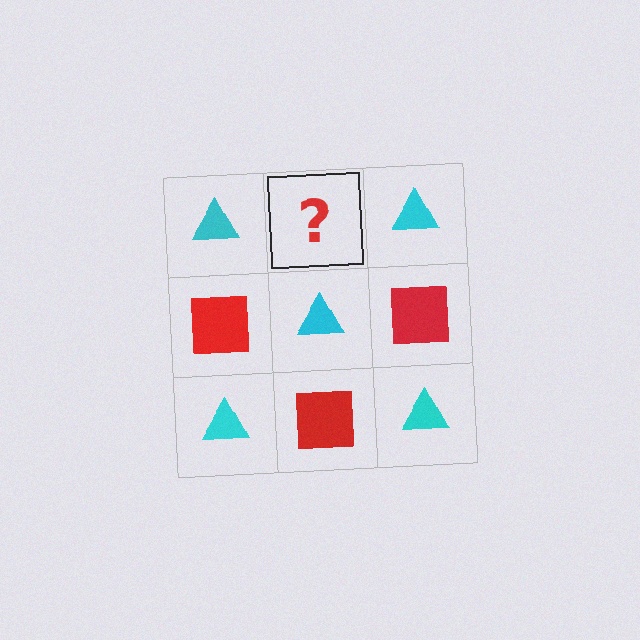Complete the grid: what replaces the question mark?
The question mark should be replaced with a red square.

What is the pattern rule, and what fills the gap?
The rule is that it alternates cyan triangle and red square in a checkerboard pattern. The gap should be filled with a red square.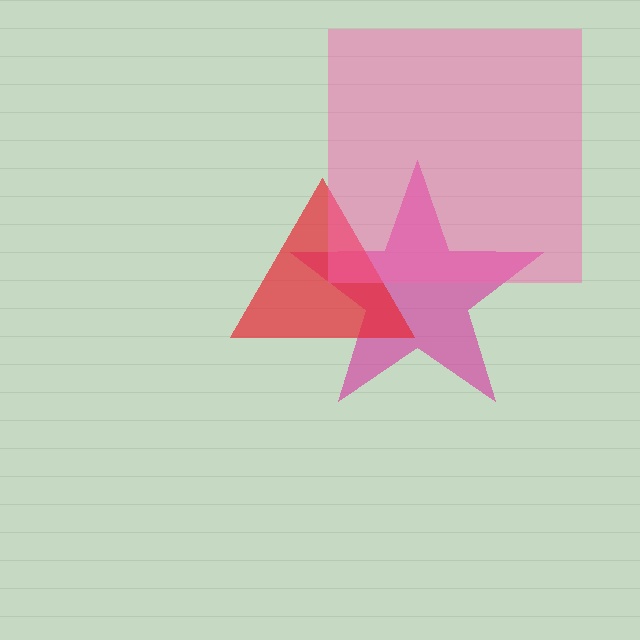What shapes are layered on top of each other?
The layered shapes are: a magenta star, a red triangle, a pink square.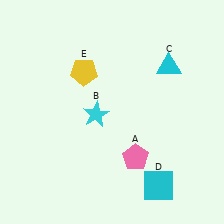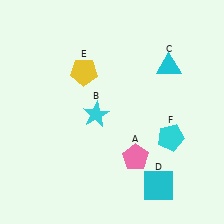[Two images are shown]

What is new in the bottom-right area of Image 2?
A cyan pentagon (F) was added in the bottom-right area of Image 2.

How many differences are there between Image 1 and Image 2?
There is 1 difference between the two images.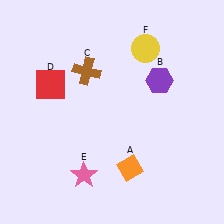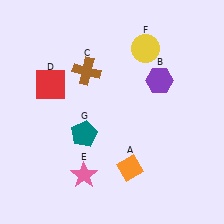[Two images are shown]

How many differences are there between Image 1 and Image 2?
There is 1 difference between the two images.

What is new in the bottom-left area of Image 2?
A teal pentagon (G) was added in the bottom-left area of Image 2.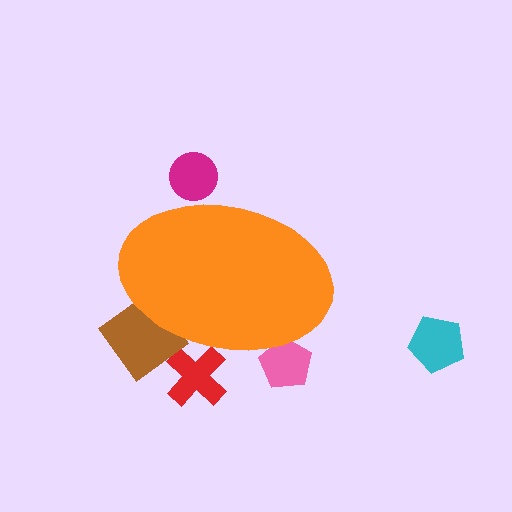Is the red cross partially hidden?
Yes, the red cross is partially hidden behind the orange ellipse.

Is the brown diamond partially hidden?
Yes, the brown diamond is partially hidden behind the orange ellipse.